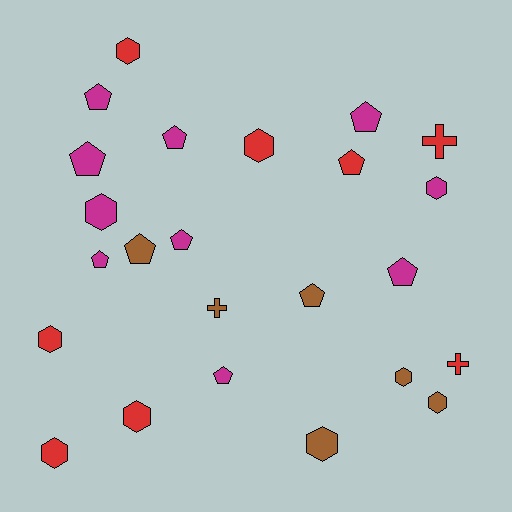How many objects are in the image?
There are 24 objects.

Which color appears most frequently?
Magenta, with 10 objects.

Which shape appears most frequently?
Pentagon, with 11 objects.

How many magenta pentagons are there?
There are 8 magenta pentagons.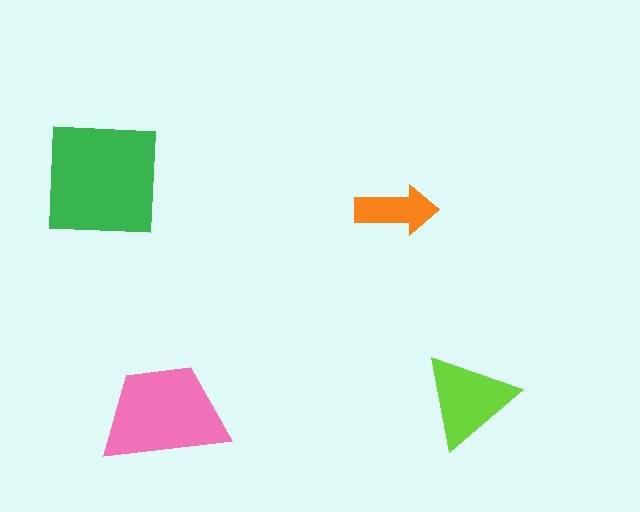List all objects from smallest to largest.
The orange arrow, the lime triangle, the pink trapezoid, the green square.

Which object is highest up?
The green square is topmost.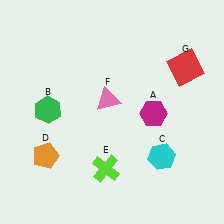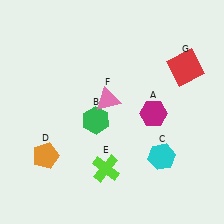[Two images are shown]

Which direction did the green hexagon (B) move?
The green hexagon (B) moved right.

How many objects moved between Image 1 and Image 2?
1 object moved between the two images.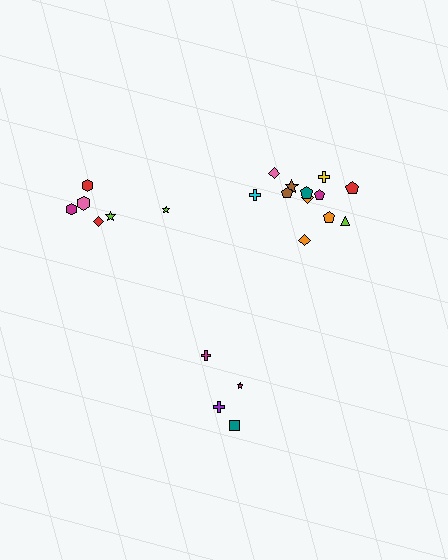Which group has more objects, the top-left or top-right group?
The top-right group.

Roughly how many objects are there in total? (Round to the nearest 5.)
Roughly 20 objects in total.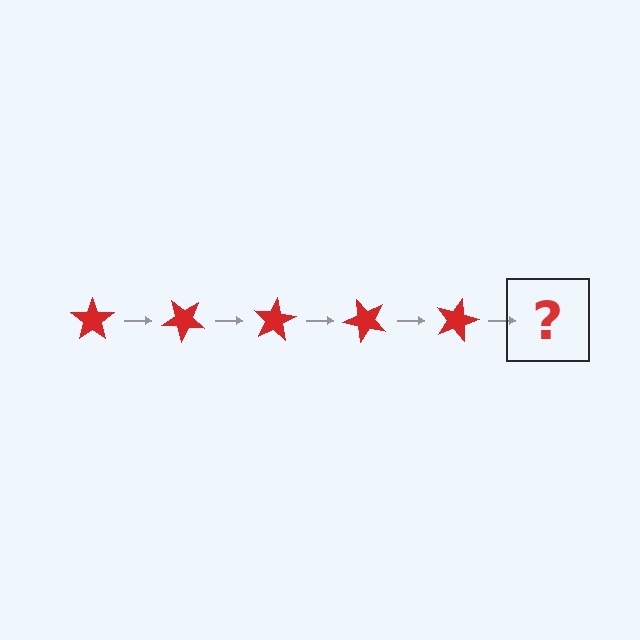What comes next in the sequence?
The next element should be a red star rotated 200 degrees.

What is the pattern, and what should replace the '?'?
The pattern is that the star rotates 40 degrees each step. The '?' should be a red star rotated 200 degrees.